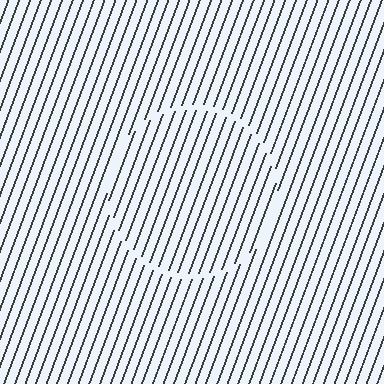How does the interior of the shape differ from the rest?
The interior of the shape contains the same grating, shifted by half a period — the contour is defined by the phase discontinuity where line-ends from the inner and outer gratings abut.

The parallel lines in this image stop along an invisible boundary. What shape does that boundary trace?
An illusory circle. The interior of the shape contains the same grating, shifted by half a period — the contour is defined by the phase discontinuity where line-ends from the inner and outer gratings abut.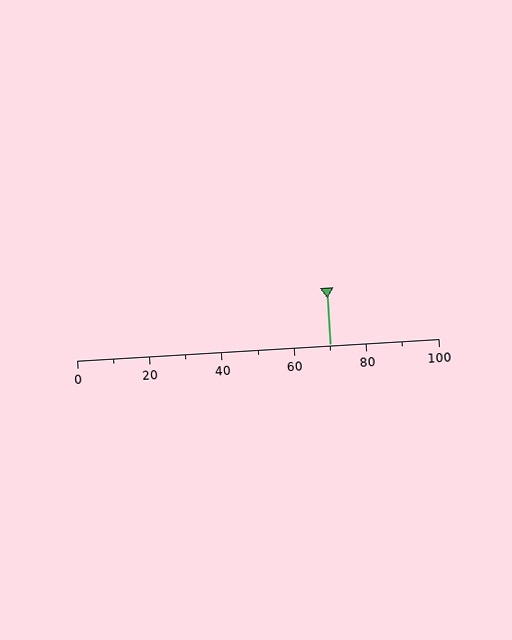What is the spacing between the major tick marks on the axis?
The major ticks are spaced 20 apart.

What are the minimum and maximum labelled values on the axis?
The axis runs from 0 to 100.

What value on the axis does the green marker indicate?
The marker indicates approximately 70.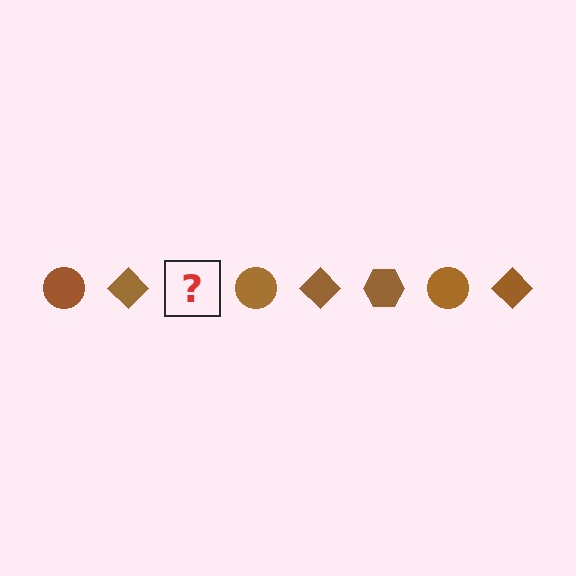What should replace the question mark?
The question mark should be replaced with a brown hexagon.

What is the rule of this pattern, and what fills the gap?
The rule is that the pattern cycles through circle, diamond, hexagon shapes in brown. The gap should be filled with a brown hexagon.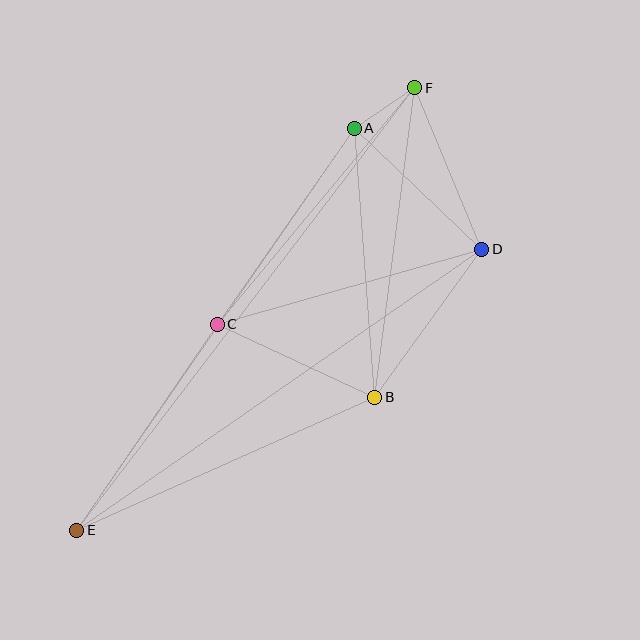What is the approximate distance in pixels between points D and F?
The distance between D and F is approximately 175 pixels.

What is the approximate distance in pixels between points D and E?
The distance between D and E is approximately 493 pixels.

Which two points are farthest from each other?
Points E and F are farthest from each other.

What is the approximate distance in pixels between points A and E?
The distance between A and E is approximately 488 pixels.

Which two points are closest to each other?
Points A and F are closest to each other.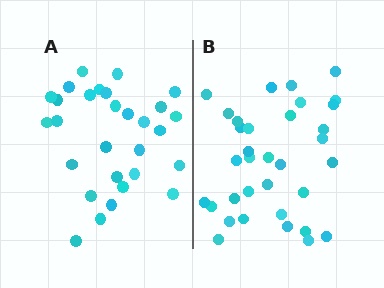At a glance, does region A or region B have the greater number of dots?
Region B (the right region) has more dots.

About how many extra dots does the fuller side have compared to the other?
Region B has about 5 more dots than region A.